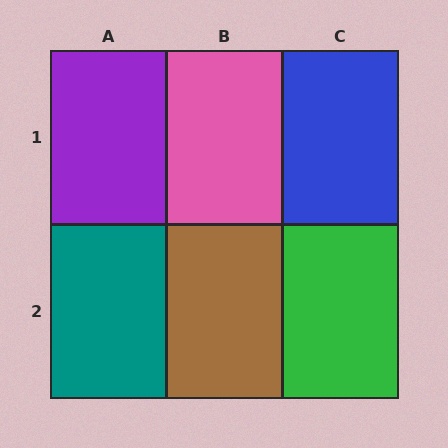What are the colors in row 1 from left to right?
Purple, pink, blue.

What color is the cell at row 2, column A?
Teal.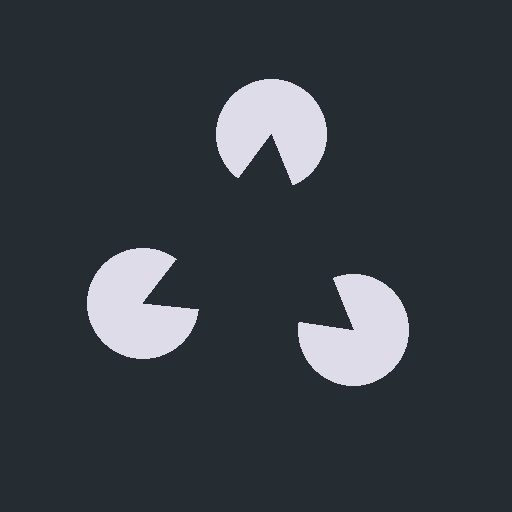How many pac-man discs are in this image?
There are 3 — one at each vertex of the illusory triangle.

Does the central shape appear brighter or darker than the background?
It typically appears slightly darker than the background, even though no actual brightness change is drawn.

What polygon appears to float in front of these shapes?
An illusory triangle — its edges are inferred from the aligned wedge cuts in the pac-man discs, not physically drawn.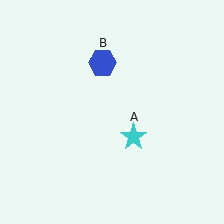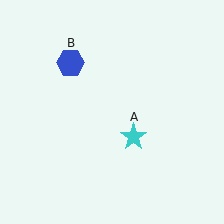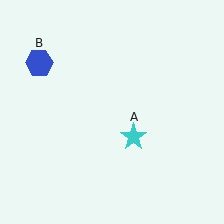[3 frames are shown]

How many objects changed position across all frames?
1 object changed position: blue hexagon (object B).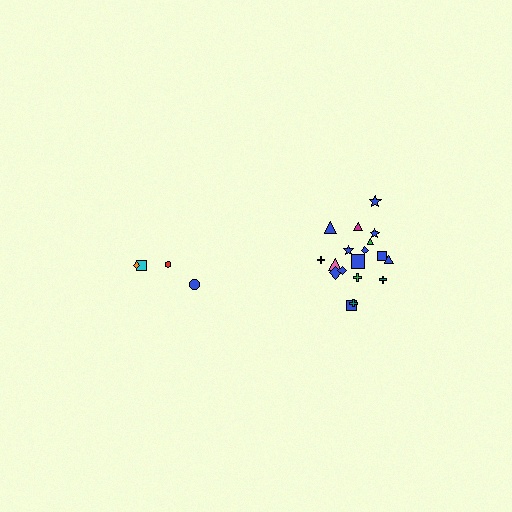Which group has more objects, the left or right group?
The right group.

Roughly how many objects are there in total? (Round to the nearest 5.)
Roughly 20 objects in total.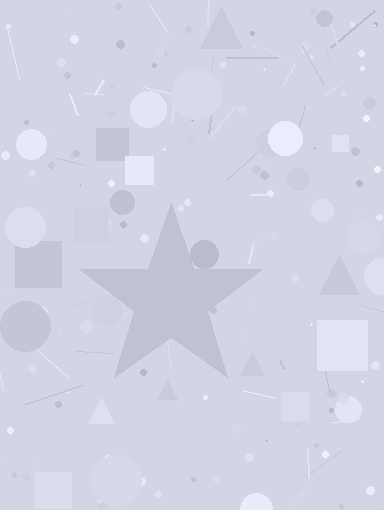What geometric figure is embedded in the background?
A star is embedded in the background.